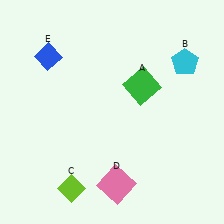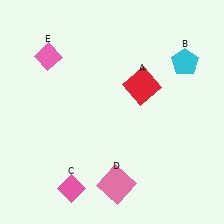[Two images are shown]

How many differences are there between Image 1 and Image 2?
There are 3 differences between the two images.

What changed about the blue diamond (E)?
In Image 1, E is blue. In Image 2, it changed to pink.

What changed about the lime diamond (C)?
In Image 1, C is lime. In Image 2, it changed to pink.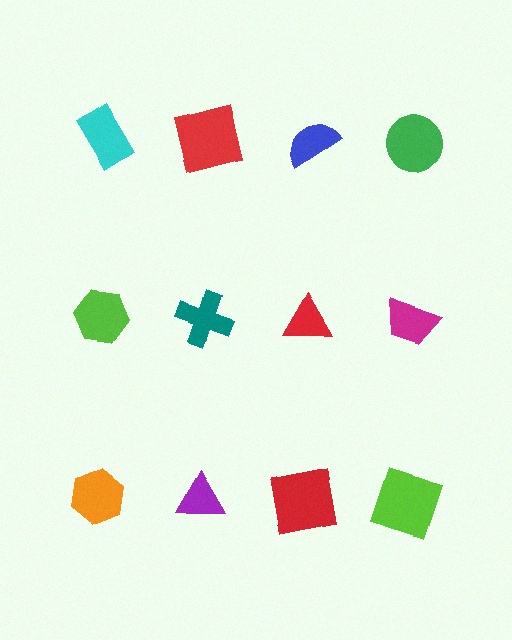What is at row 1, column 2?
A red square.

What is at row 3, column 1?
An orange hexagon.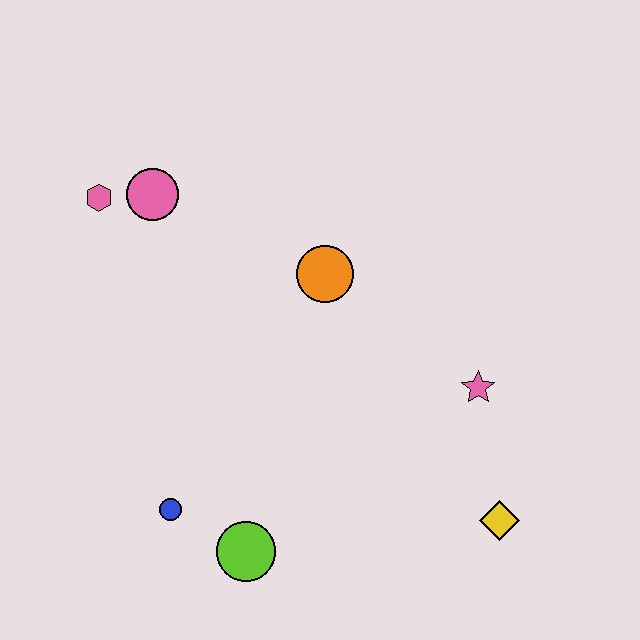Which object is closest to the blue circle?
The lime circle is closest to the blue circle.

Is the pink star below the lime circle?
No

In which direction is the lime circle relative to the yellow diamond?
The lime circle is to the left of the yellow diamond.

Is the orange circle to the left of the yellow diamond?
Yes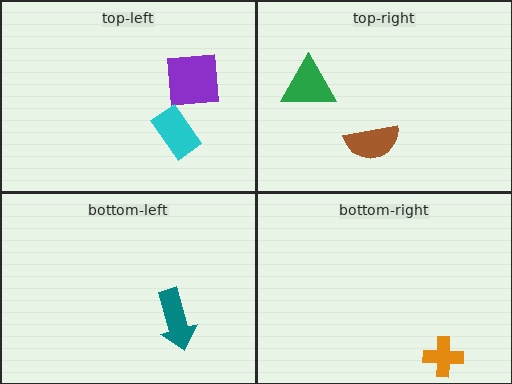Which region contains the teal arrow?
The bottom-left region.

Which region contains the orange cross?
The bottom-right region.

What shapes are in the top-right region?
The green triangle, the brown semicircle.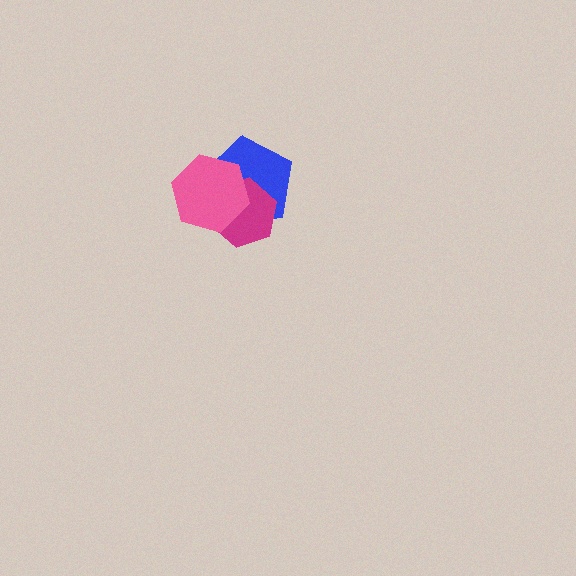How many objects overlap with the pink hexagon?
2 objects overlap with the pink hexagon.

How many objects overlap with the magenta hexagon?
2 objects overlap with the magenta hexagon.